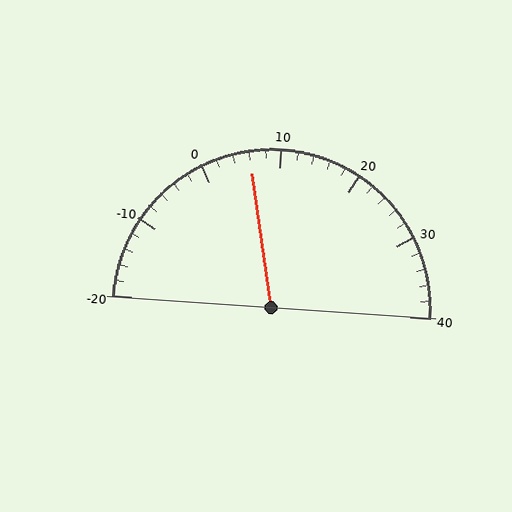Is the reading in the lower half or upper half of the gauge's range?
The reading is in the lower half of the range (-20 to 40).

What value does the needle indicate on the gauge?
The needle indicates approximately 6.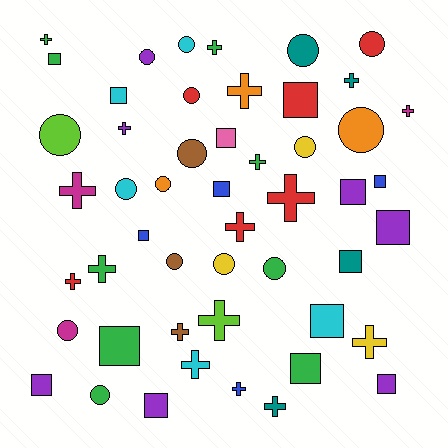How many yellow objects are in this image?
There are 3 yellow objects.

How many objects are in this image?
There are 50 objects.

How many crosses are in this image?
There are 18 crosses.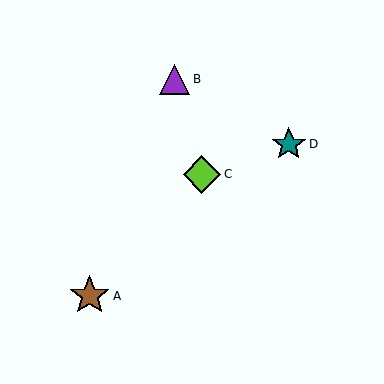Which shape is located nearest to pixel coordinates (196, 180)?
The lime diamond (labeled C) at (202, 174) is nearest to that location.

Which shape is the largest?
The brown star (labeled A) is the largest.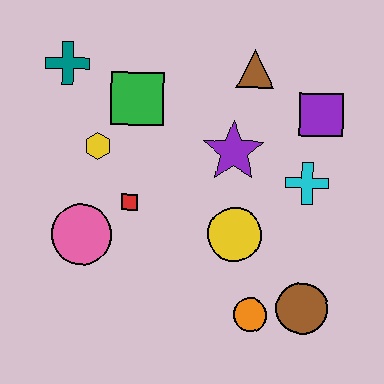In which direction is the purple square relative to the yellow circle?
The purple square is above the yellow circle.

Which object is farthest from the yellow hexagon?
The brown circle is farthest from the yellow hexagon.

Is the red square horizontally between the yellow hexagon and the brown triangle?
Yes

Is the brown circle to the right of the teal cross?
Yes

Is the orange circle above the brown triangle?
No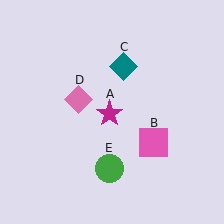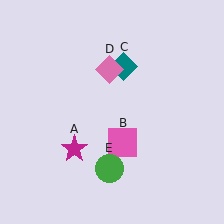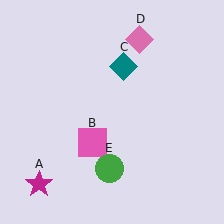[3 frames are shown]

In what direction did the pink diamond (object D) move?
The pink diamond (object D) moved up and to the right.